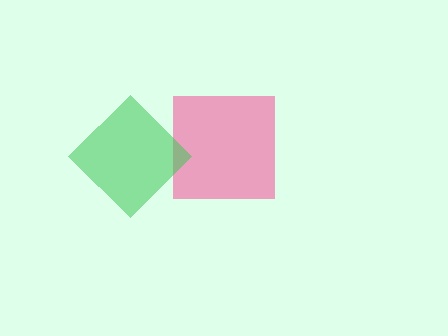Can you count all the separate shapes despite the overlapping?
Yes, there are 2 separate shapes.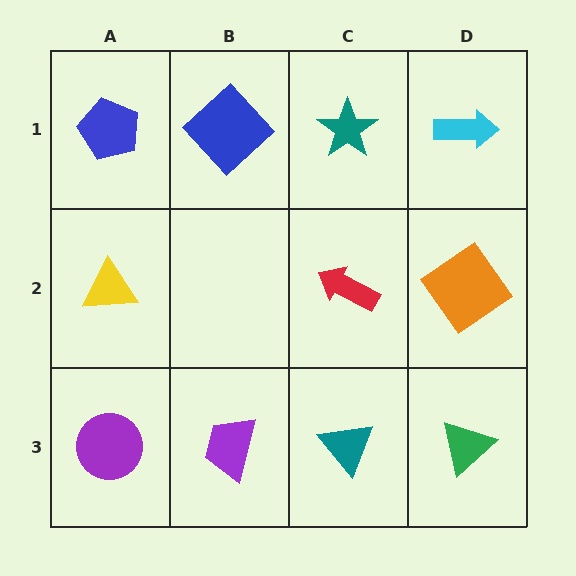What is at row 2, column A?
A yellow triangle.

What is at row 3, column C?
A teal triangle.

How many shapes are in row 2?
3 shapes.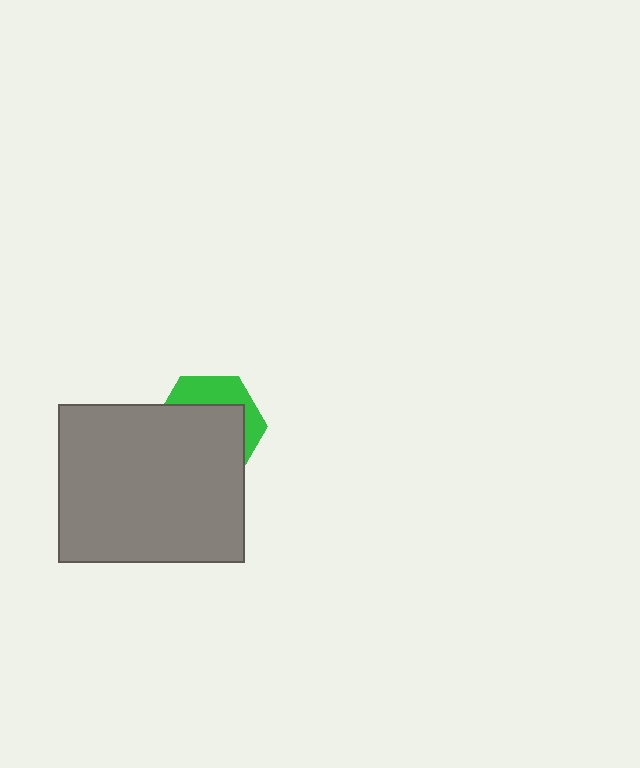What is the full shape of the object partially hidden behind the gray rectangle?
The partially hidden object is a green hexagon.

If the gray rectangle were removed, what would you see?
You would see the complete green hexagon.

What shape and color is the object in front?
The object in front is a gray rectangle.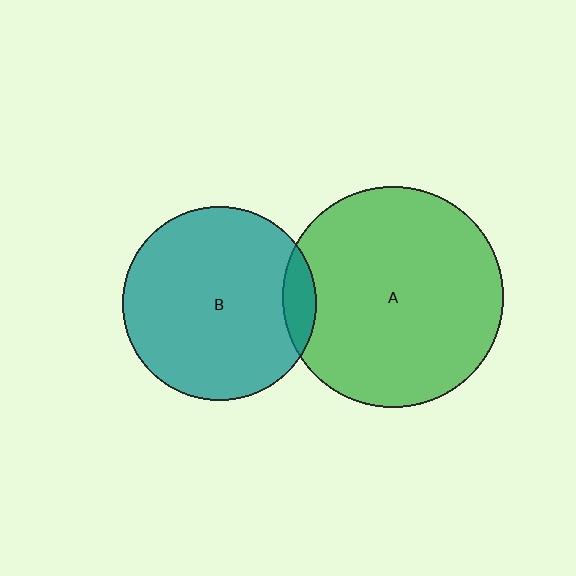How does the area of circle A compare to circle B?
Approximately 1.3 times.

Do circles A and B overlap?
Yes.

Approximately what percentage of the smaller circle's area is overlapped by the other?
Approximately 10%.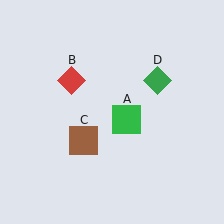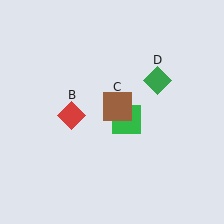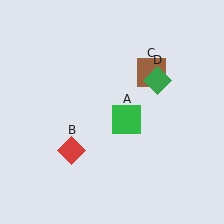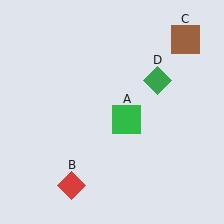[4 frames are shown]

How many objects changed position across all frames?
2 objects changed position: red diamond (object B), brown square (object C).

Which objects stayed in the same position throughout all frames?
Green square (object A) and green diamond (object D) remained stationary.